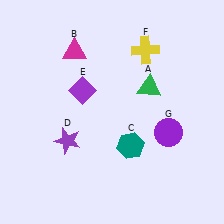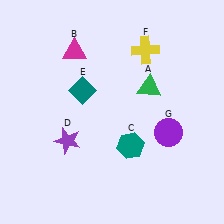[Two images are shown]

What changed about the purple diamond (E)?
In Image 1, E is purple. In Image 2, it changed to teal.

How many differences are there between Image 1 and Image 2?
There is 1 difference between the two images.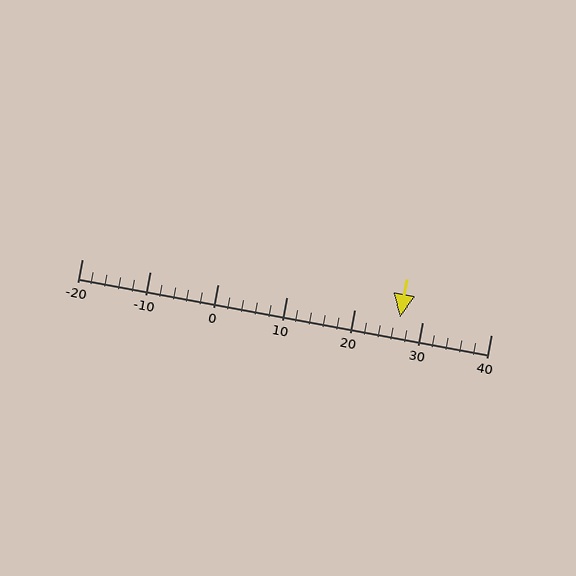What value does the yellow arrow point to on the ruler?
The yellow arrow points to approximately 27.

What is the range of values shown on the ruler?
The ruler shows values from -20 to 40.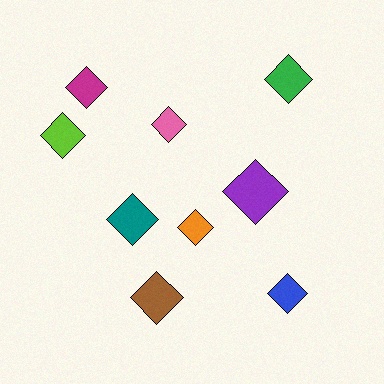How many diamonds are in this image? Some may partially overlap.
There are 9 diamonds.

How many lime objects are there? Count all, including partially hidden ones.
There is 1 lime object.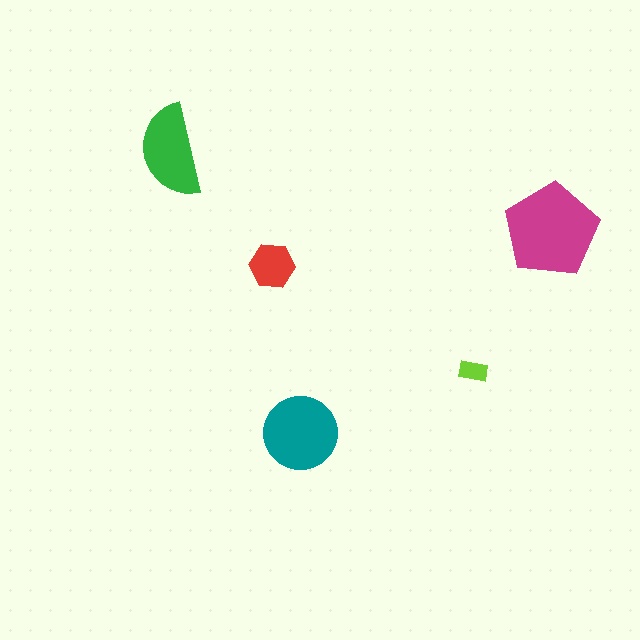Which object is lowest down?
The teal circle is bottommost.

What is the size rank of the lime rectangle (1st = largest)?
5th.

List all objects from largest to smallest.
The magenta pentagon, the teal circle, the green semicircle, the red hexagon, the lime rectangle.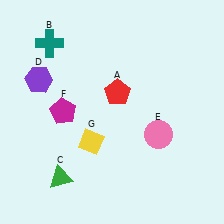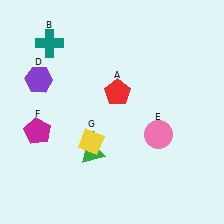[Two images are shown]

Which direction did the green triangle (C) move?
The green triangle (C) moved right.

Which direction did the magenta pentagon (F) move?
The magenta pentagon (F) moved left.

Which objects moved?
The objects that moved are: the green triangle (C), the magenta pentagon (F).